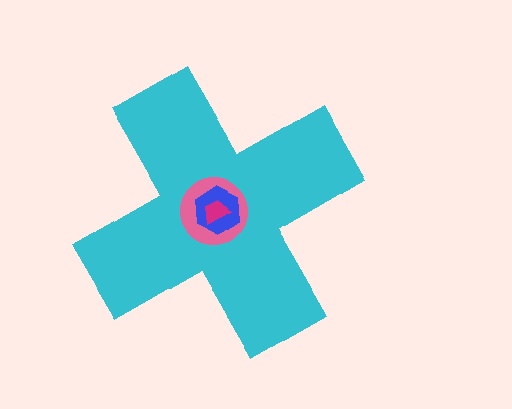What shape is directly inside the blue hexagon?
The magenta trapezoid.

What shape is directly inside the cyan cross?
The pink circle.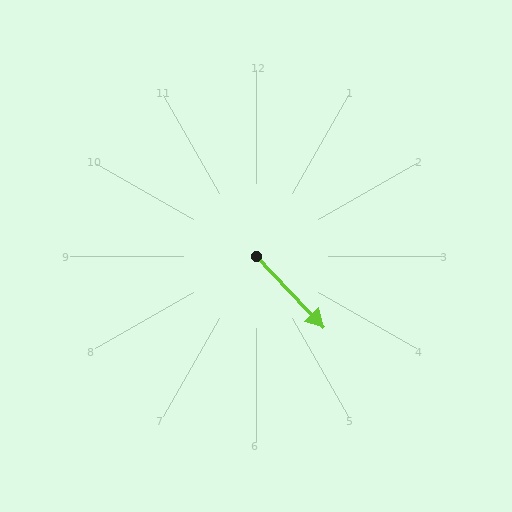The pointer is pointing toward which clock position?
Roughly 5 o'clock.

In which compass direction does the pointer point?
Southeast.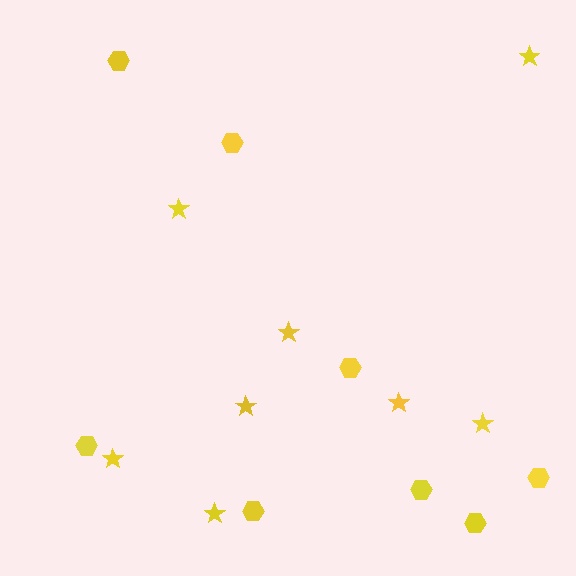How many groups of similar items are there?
There are 2 groups: one group of hexagons (8) and one group of stars (8).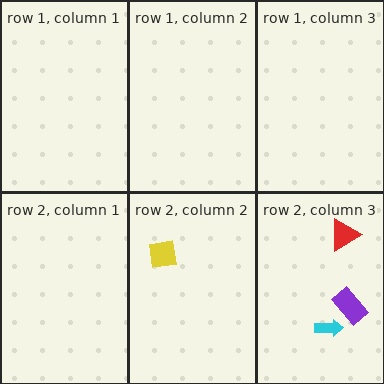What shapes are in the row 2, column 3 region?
The cyan arrow, the red triangle, the purple rectangle.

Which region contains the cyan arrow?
The row 2, column 3 region.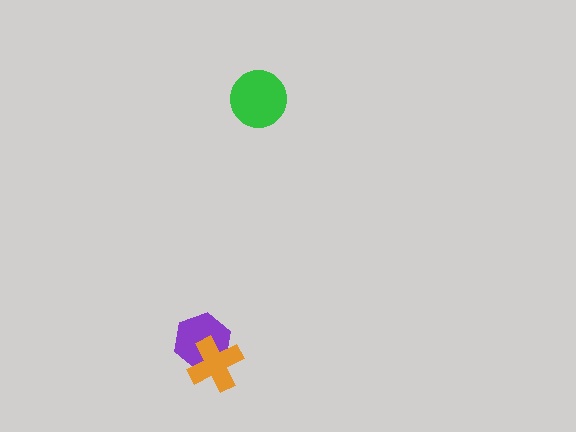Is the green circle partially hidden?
No, no other shape covers it.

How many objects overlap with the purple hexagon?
1 object overlaps with the purple hexagon.